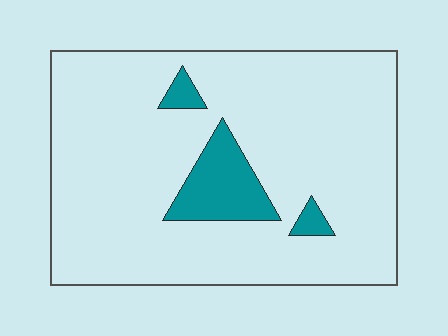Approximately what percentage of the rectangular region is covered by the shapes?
Approximately 10%.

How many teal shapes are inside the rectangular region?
3.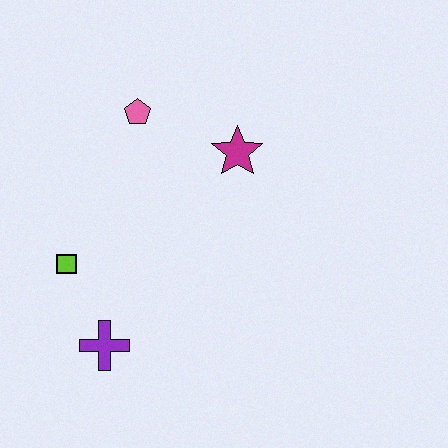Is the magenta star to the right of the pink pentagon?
Yes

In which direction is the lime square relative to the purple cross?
The lime square is above the purple cross.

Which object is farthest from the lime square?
The magenta star is farthest from the lime square.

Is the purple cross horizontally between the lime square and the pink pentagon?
Yes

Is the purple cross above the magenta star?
No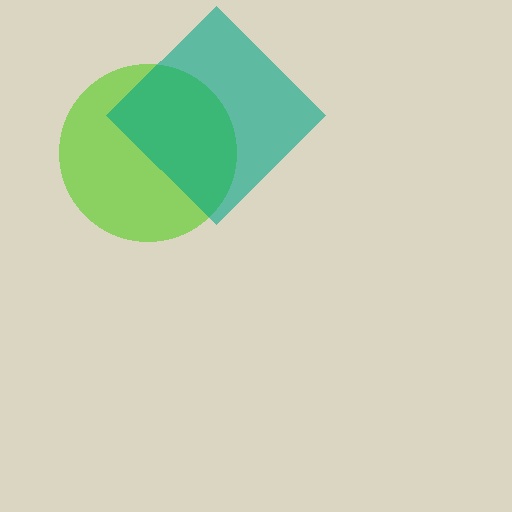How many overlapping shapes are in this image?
There are 2 overlapping shapes in the image.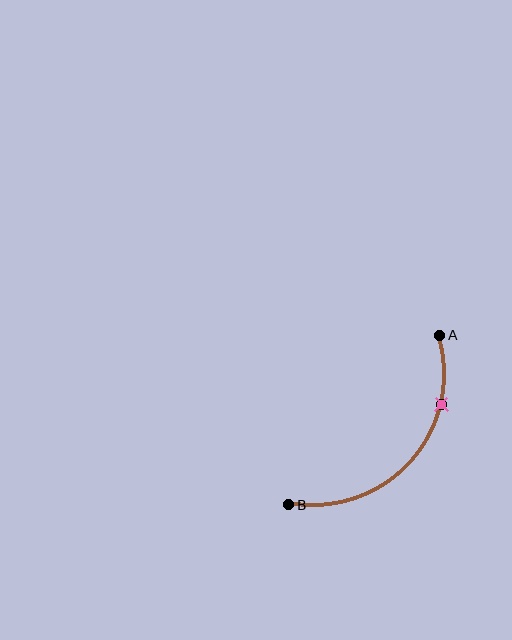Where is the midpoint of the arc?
The arc midpoint is the point on the curve farthest from the straight line joining A and B. It sits below and to the right of that line.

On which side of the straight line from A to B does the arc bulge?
The arc bulges below and to the right of the straight line connecting A and B.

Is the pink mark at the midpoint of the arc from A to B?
No. The pink mark lies on the arc but is closer to endpoint A. The arc midpoint would be at the point on the curve equidistant along the arc from both A and B.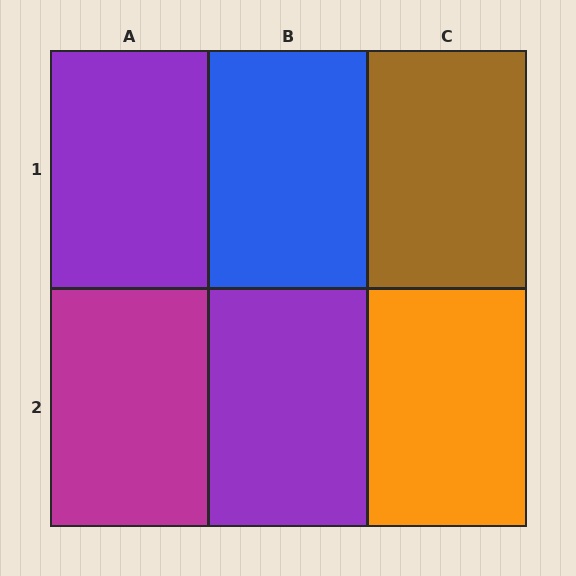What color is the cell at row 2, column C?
Orange.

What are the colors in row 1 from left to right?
Purple, blue, brown.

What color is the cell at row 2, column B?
Purple.